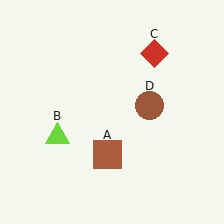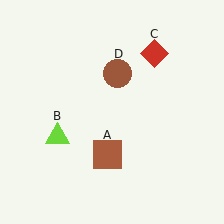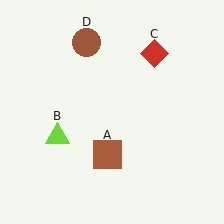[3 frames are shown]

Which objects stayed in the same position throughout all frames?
Brown square (object A) and lime triangle (object B) and red diamond (object C) remained stationary.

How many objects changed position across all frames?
1 object changed position: brown circle (object D).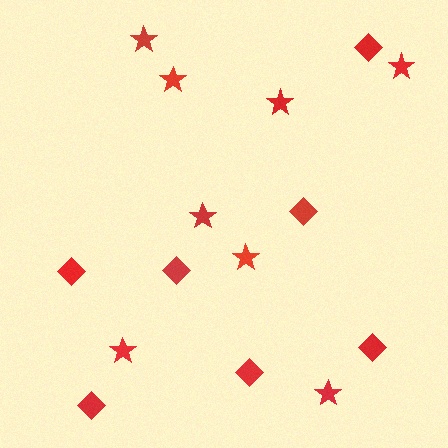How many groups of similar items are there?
There are 2 groups: one group of stars (8) and one group of diamonds (7).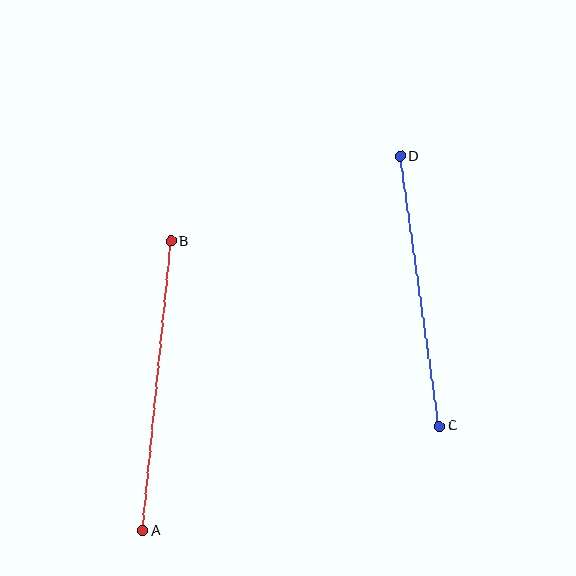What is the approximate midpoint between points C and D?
The midpoint is at approximately (420, 291) pixels.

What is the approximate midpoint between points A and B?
The midpoint is at approximately (157, 386) pixels.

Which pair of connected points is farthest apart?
Points A and B are farthest apart.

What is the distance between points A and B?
The distance is approximately 291 pixels.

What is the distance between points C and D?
The distance is approximately 273 pixels.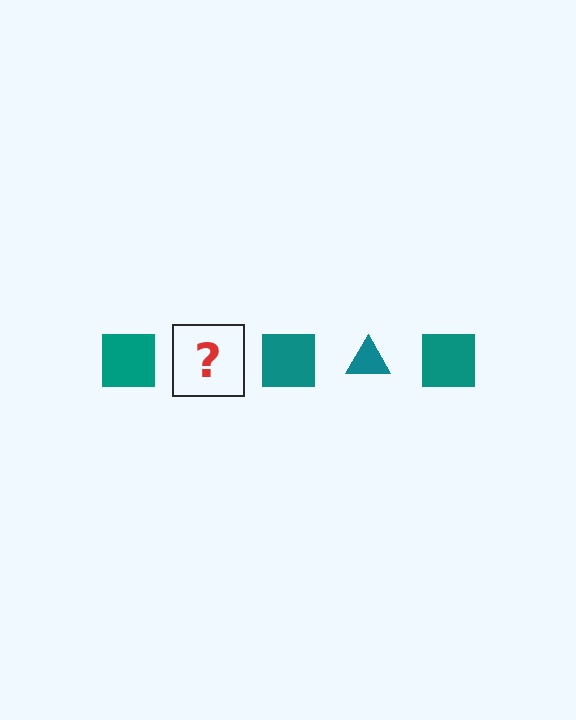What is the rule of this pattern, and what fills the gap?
The rule is that the pattern cycles through square, triangle shapes in teal. The gap should be filled with a teal triangle.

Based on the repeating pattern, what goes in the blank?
The blank should be a teal triangle.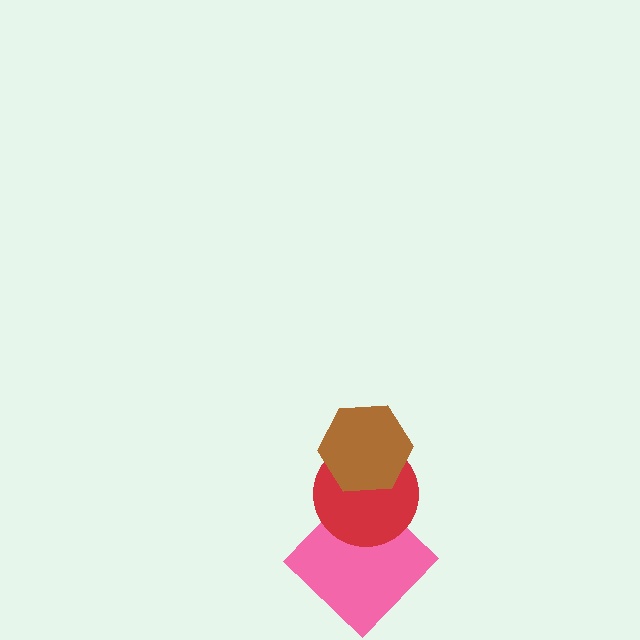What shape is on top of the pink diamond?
The red circle is on top of the pink diamond.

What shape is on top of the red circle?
The brown hexagon is on top of the red circle.